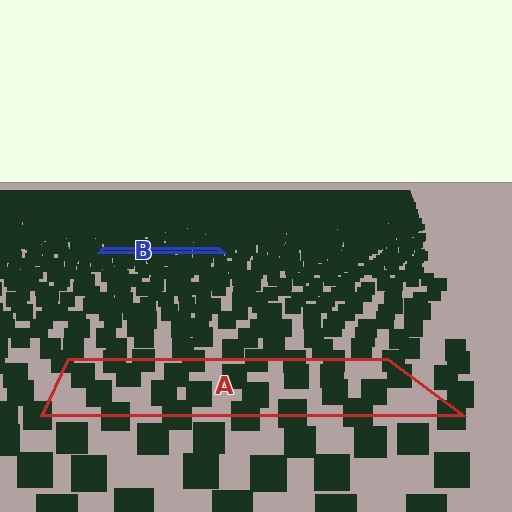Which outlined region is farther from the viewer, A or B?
Region B is farther from the viewer — the texture elements inside it appear smaller and more densely packed.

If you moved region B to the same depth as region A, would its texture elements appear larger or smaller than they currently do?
They would appear larger. At a closer depth, the same texture elements are projected at a bigger on-screen size.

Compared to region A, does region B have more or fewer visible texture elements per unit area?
Region B has more texture elements per unit area — they are packed more densely because it is farther away.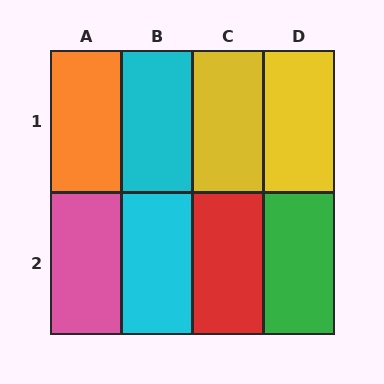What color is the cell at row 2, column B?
Cyan.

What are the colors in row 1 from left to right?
Orange, cyan, yellow, yellow.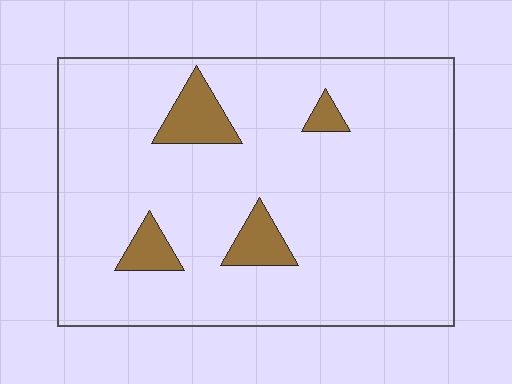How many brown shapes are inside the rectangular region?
4.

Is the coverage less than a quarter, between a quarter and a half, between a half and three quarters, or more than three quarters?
Less than a quarter.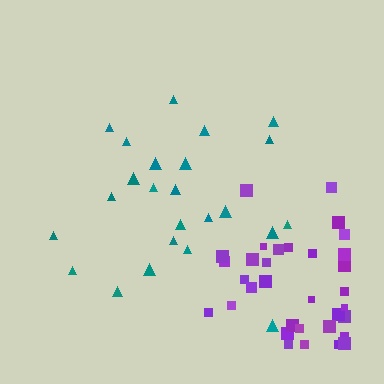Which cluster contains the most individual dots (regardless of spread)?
Purple (33).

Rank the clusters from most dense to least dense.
purple, teal.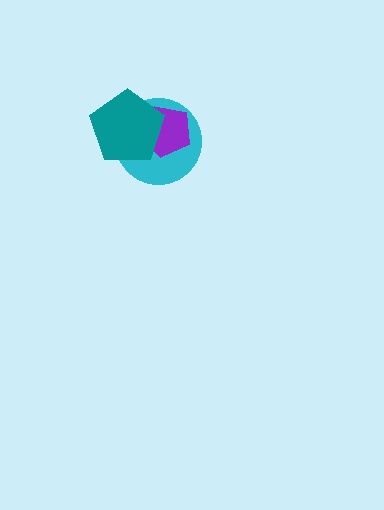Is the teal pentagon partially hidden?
No, no other shape covers it.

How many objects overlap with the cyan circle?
2 objects overlap with the cyan circle.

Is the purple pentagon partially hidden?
Yes, it is partially covered by another shape.